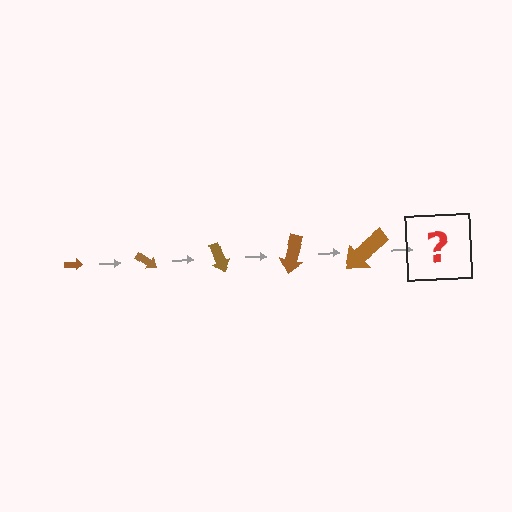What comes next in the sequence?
The next element should be an arrow, larger than the previous one and rotated 175 degrees from the start.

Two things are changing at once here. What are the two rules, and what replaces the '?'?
The two rules are that the arrow grows larger each step and it rotates 35 degrees each step. The '?' should be an arrow, larger than the previous one and rotated 175 degrees from the start.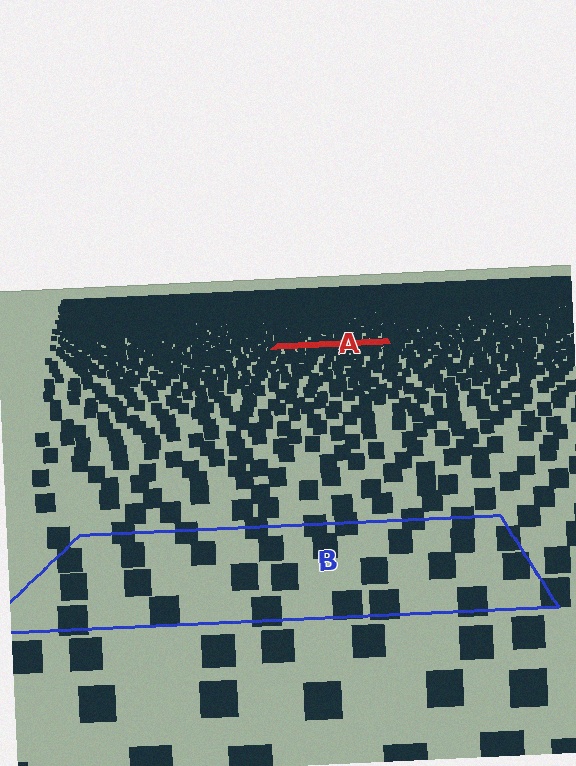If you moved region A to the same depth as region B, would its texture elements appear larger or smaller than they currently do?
They would appear larger. At a closer depth, the same texture elements are projected at a bigger on-screen size.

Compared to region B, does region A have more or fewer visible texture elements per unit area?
Region A has more texture elements per unit area — they are packed more densely because it is farther away.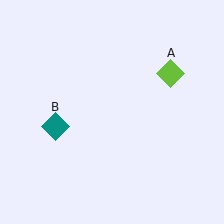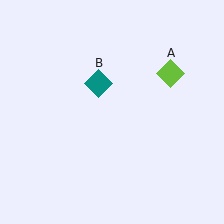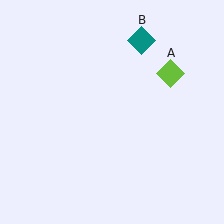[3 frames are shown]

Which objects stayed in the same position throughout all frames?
Lime diamond (object A) remained stationary.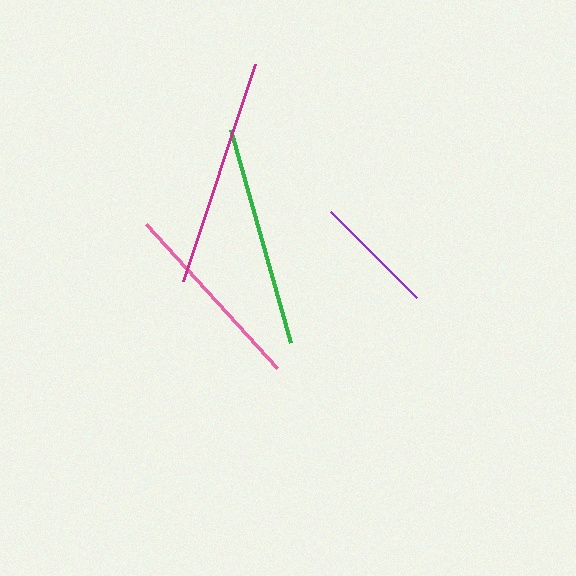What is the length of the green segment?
The green segment is approximately 221 pixels long.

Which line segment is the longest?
The magenta line is the longest at approximately 229 pixels.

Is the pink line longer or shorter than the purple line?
The pink line is longer than the purple line.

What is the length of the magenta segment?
The magenta segment is approximately 229 pixels long.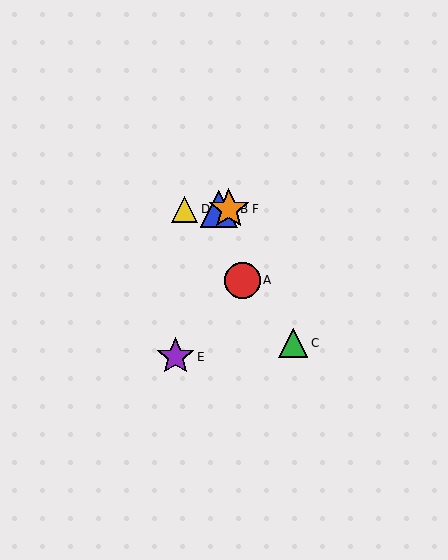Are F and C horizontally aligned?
No, F is at y≈209 and C is at y≈343.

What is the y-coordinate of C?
Object C is at y≈343.